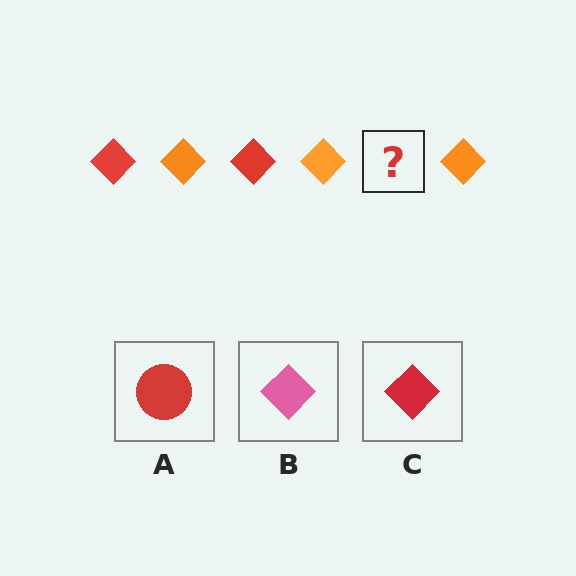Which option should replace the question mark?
Option C.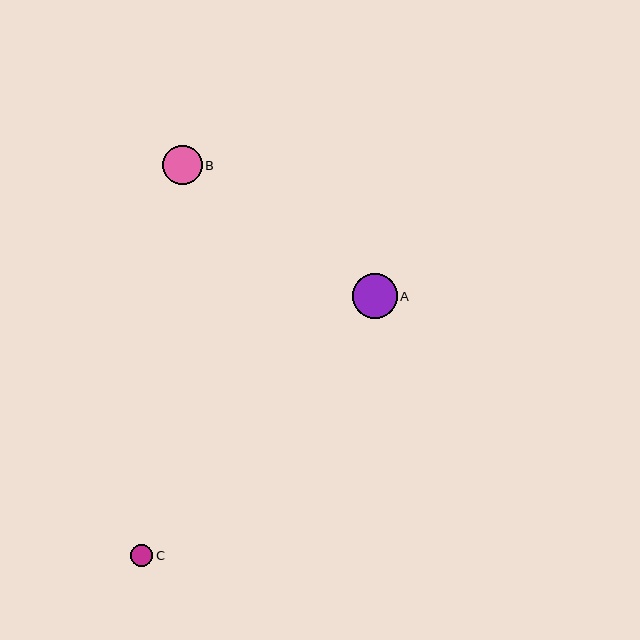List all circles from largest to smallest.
From largest to smallest: A, B, C.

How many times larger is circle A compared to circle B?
Circle A is approximately 1.2 times the size of circle B.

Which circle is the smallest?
Circle C is the smallest with a size of approximately 22 pixels.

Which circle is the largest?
Circle A is the largest with a size of approximately 45 pixels.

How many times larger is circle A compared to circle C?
Circle A is approximately 2.1 times the size of circle C.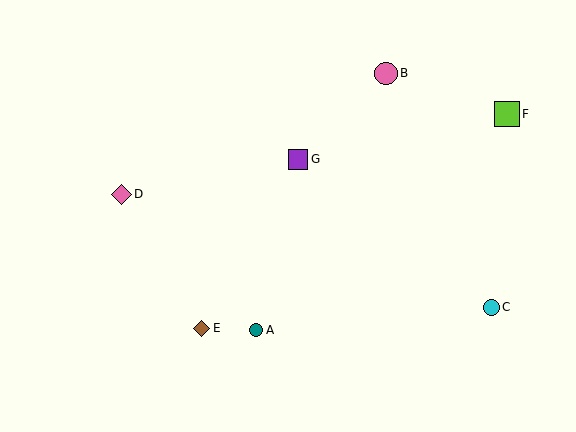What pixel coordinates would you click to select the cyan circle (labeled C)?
Click at (491, 307) to select the cyan circle C.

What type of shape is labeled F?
Shape F is a lime square.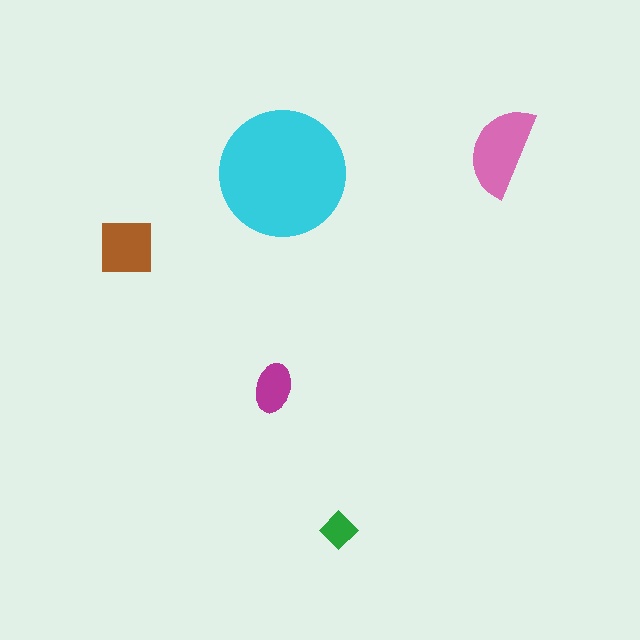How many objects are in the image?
There are 5 objects in the image.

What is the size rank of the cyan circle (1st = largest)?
1st.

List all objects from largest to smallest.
The cyan circle, the pink semicircle, the brown square, the magenta ellipse, the green diamond.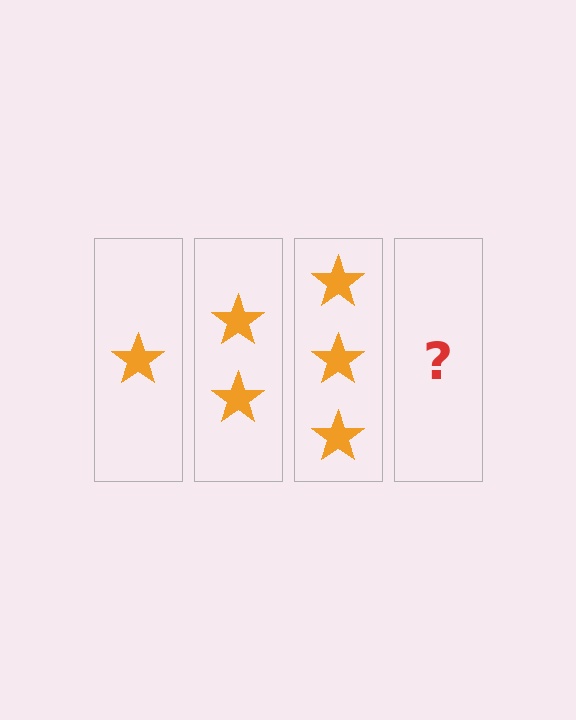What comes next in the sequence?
The next element should be 4 stars.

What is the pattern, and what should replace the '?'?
The pattern is that each step adds one more star. The '?' should be 4 stars.